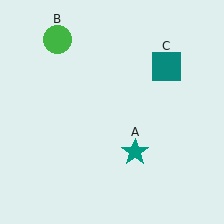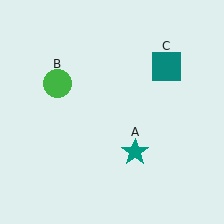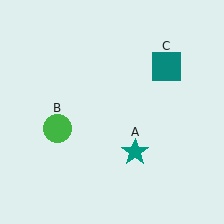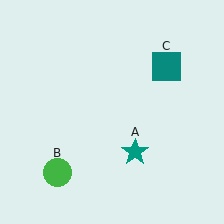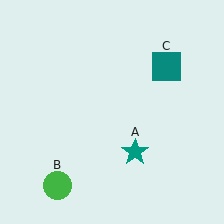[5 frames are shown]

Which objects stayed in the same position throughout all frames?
Teal star (object A) and teal square (object C) remained stationary.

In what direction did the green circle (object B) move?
The green circle (object B) moved down.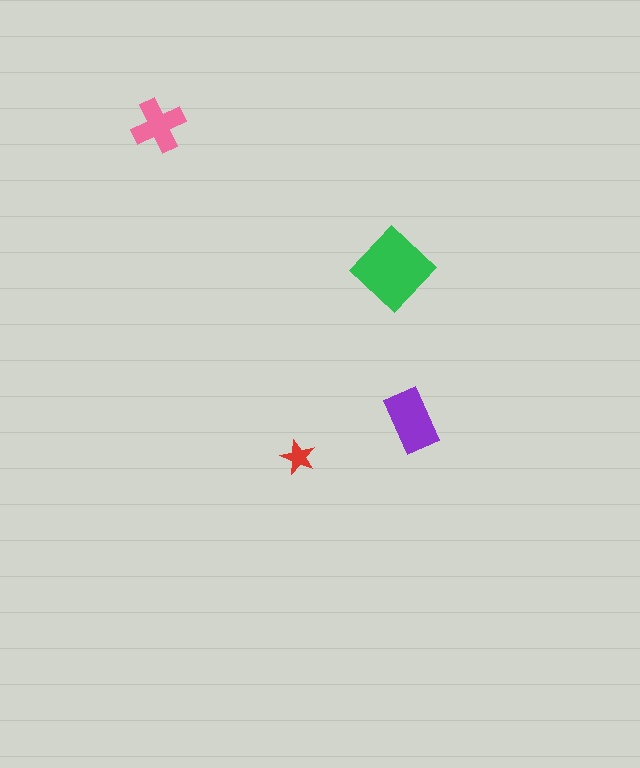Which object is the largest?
The green diamond.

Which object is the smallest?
The red star.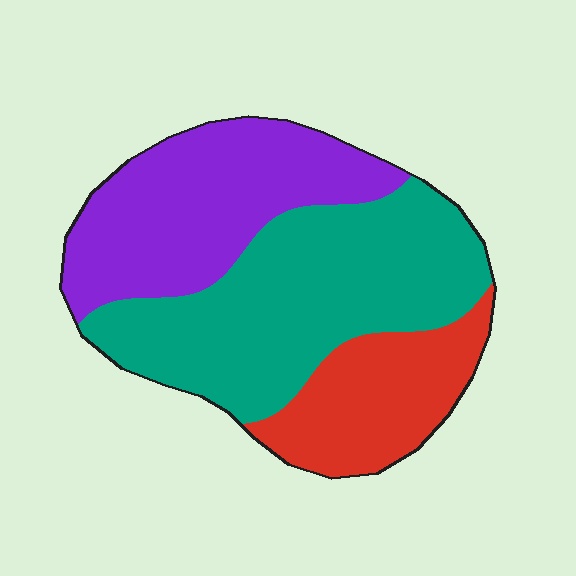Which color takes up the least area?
Red, at roughly 20%.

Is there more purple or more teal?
Teal.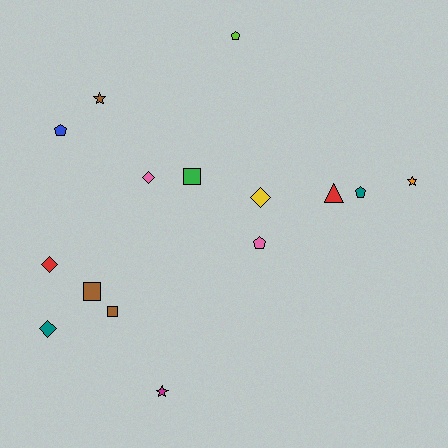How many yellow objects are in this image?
There is 1 yellow object.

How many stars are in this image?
There are 3 stars.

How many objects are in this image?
There are 15 objects.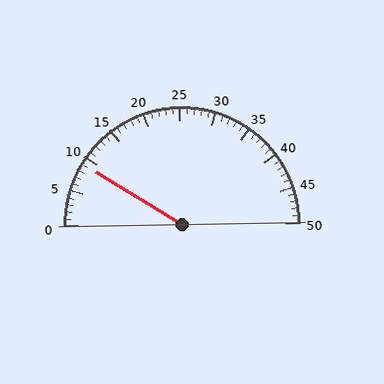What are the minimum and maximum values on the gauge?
The gauge ranges from 0 to 50.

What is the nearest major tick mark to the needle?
The nearest major tick mark is 10.